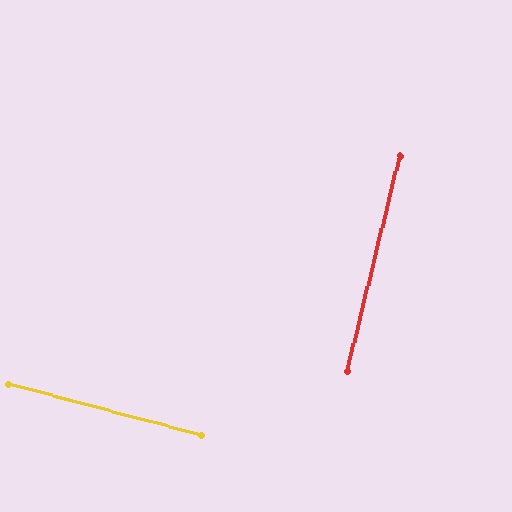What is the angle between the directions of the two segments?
Approximately 89 degrees.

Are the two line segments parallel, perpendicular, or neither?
Perpendicular — they meet at approximately 89°.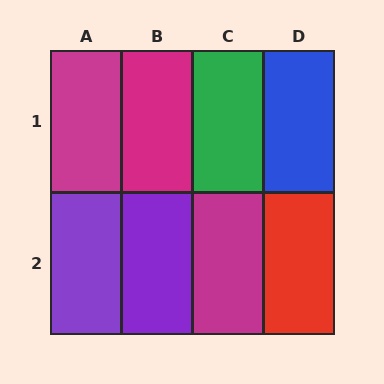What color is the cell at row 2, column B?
Purple.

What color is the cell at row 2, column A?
Purple.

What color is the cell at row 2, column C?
Magenta.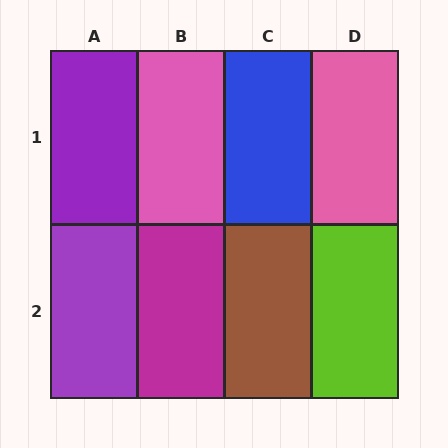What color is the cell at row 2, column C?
Brown.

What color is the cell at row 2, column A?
Purple.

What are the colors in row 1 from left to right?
Purple, pink, blue, pink.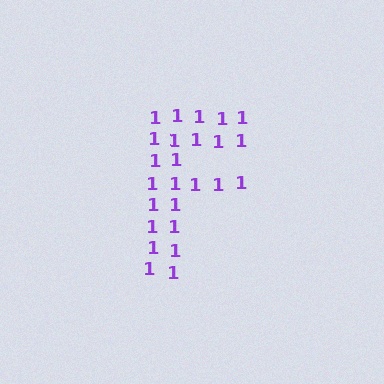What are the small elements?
The small elements are digit 1's.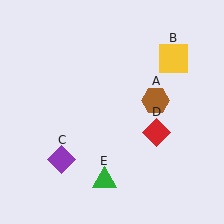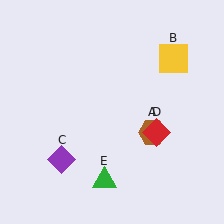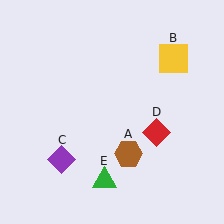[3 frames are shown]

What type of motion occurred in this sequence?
The brown hexagon (object A) rotated clockwise around the center of the scene.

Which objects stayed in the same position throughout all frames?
Yellow square (object B) and purple diamond (object C) and red diamond (object D) and green triangle (object E) remained stationary.